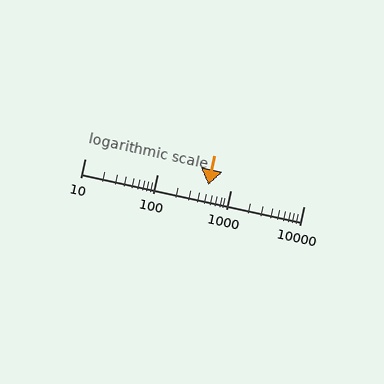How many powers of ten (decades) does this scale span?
The scale spans 3 decades, from 10 to 10000.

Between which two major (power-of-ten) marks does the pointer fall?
The pointer is between 100 and 1000.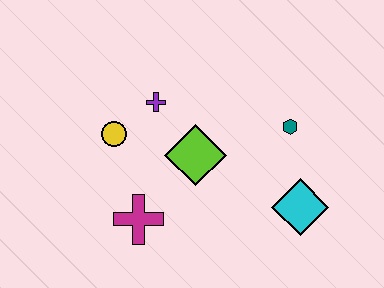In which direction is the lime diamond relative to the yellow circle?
The lime diamond is to the right of the yellow circle.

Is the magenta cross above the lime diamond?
No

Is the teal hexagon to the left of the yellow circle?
No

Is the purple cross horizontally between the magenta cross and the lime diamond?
Yes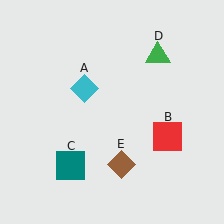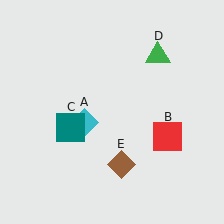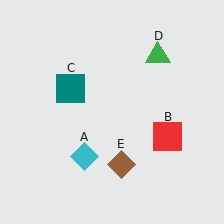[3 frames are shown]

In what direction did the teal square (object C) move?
The teal square (object C) moved up.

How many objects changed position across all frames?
2 objects changed position: cyan diamond (object A), teal square (object C).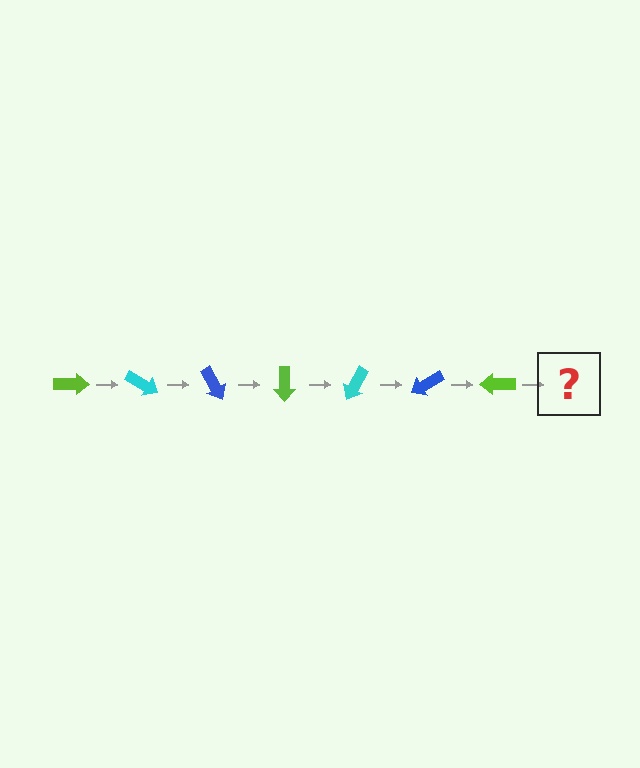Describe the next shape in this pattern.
It should be a cyan arrow, rotated 210 degrees from the start.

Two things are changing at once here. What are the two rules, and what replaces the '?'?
The two rules are that it rotates 30 degrees each step and the color cycles through lime, cyan, and blue. The '?' should be a cyan arrow, rotated 210 degrees from the start.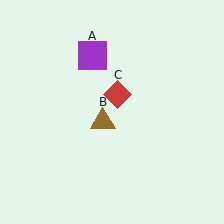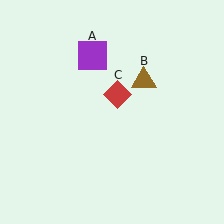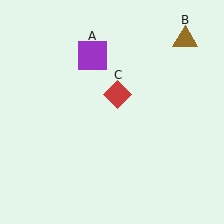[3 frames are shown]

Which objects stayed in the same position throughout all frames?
Purple square (object A) and red diamond (object C) remained stationary.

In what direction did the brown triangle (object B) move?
The brown triangle (object B) moved up and to the right.